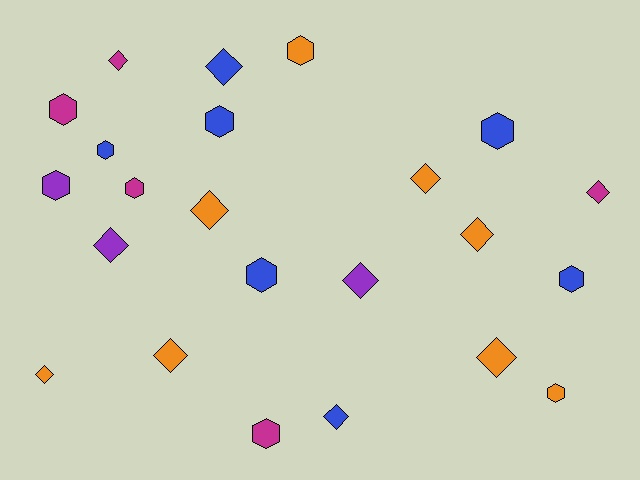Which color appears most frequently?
Orange, with 8 objects.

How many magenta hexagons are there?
There are 3 magenta hexagons.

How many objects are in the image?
There are 23 objects.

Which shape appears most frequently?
Diamond, with 12 objects.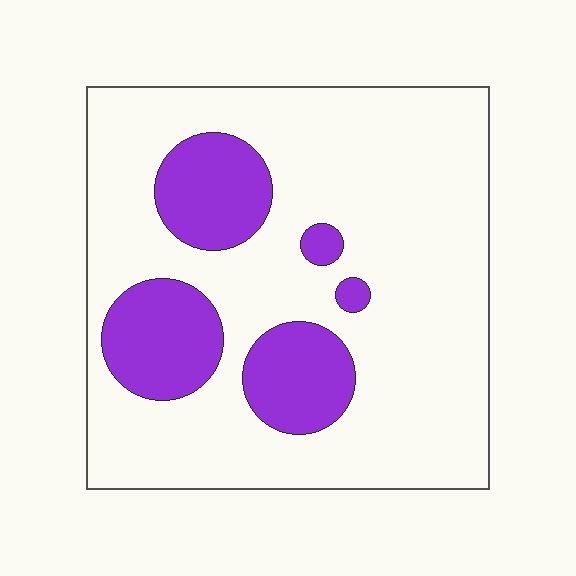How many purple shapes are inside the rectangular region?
5.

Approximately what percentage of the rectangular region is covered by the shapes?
Approximately 20%.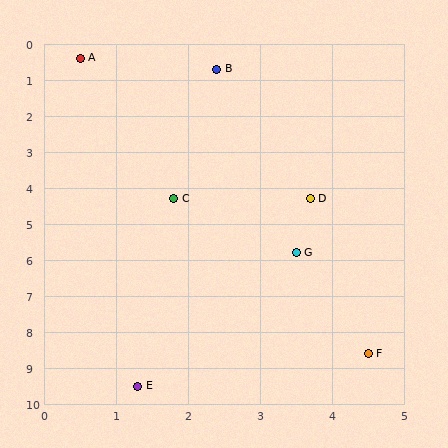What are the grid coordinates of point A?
Point A is at approximately (0.5, 0.4).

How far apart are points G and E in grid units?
Points G and E are about 4.3 grid units apart.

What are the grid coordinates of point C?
Point C is at approximately (1.8, 4.3).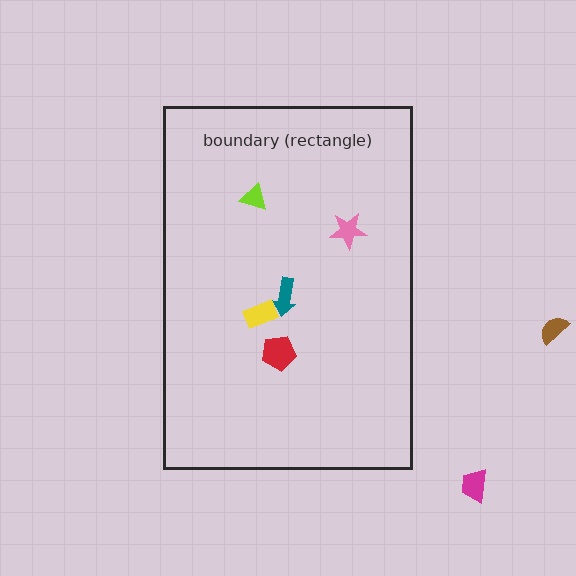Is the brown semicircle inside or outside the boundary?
Outside.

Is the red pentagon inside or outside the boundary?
Inside.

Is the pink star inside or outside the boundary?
Inside.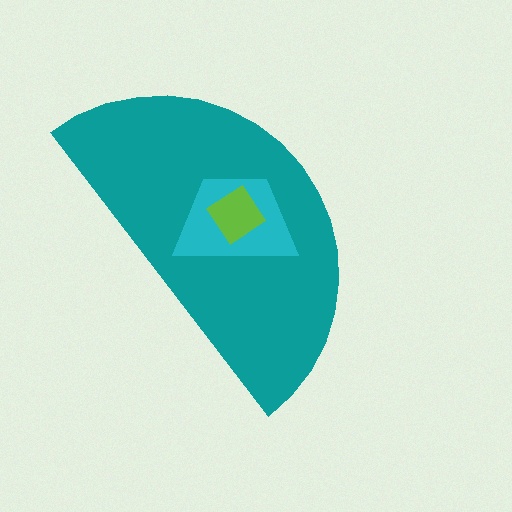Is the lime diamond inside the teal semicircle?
Yes.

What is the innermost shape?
The lime diamond.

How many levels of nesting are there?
3.